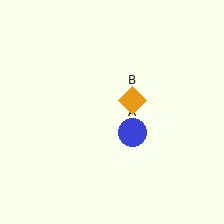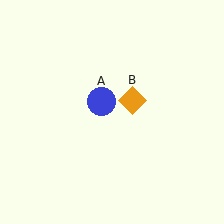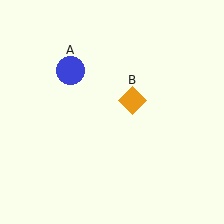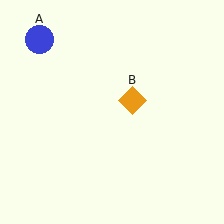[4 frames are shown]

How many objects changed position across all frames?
1 object changed position: blue circle (object A).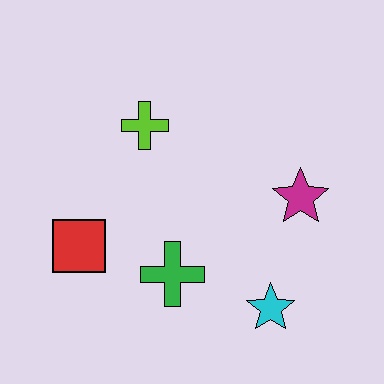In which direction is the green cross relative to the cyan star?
The green cross is to the left of the cyan star.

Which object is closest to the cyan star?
The green cross is closest to the cyan star.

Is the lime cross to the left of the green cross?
Yes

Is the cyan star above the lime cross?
No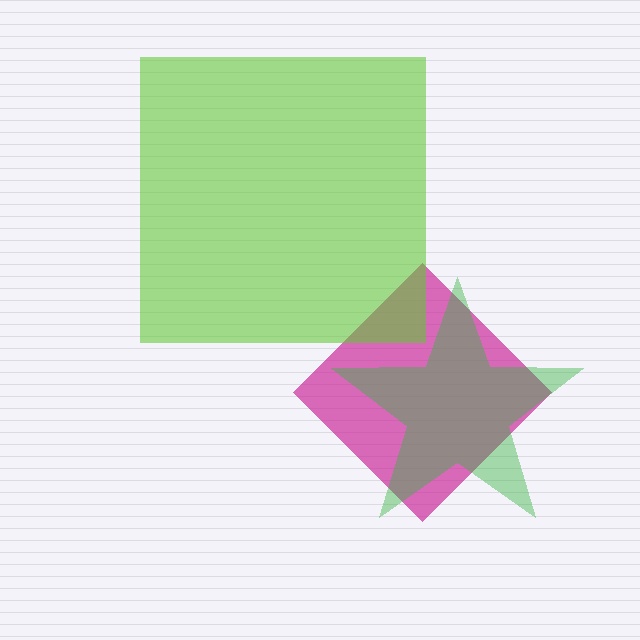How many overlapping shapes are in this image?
There are 3 overlapping shapes in the image.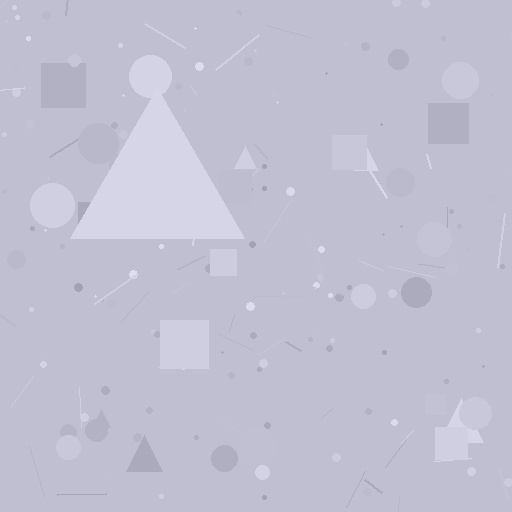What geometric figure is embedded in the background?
A triangle is embedded in the background.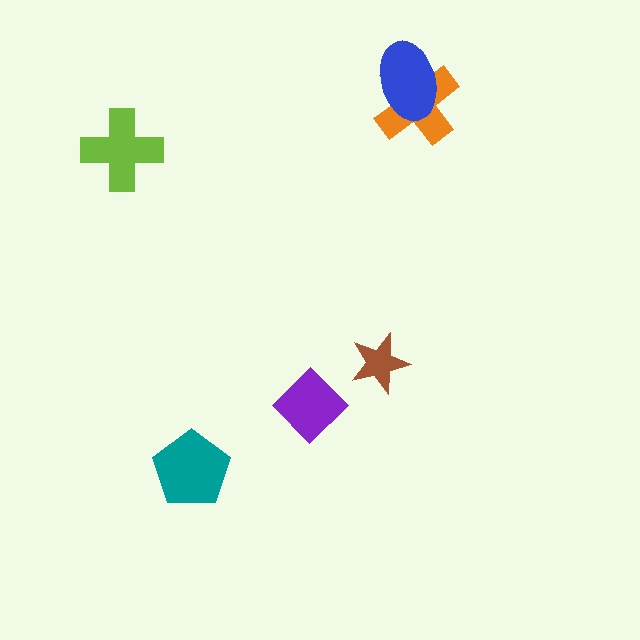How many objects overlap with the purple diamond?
0 objects overlap with the purple diamond.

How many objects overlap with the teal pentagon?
0 objects overlap with the teal pentagon.